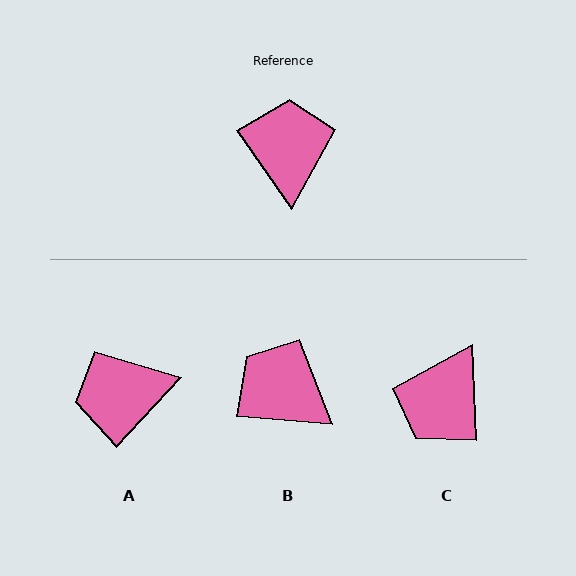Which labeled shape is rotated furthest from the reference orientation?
C, about 147 degrees away.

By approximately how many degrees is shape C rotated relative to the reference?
Approximately 147 degrees counter-clockwise.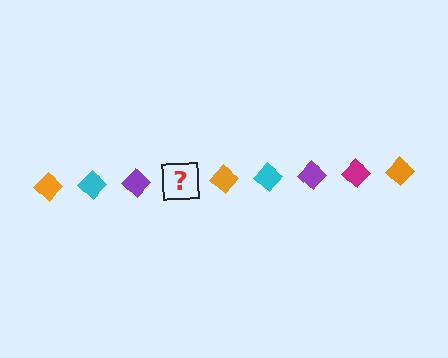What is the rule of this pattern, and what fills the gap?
The rule is that the pattern cycles through orange, cyan, purple, magenta diamonds. The gap should be filled with a magenta diamond.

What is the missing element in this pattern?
The missing element is a magenta diamond.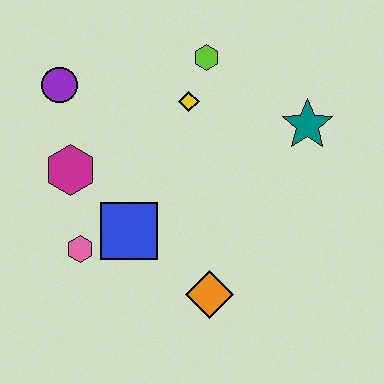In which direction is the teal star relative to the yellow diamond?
The teal star is to the right of the yellow diamond.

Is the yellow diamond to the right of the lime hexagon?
No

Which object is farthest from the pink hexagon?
The teal star is farthest from the pink hexagon.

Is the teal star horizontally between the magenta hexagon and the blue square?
No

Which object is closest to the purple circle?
The magenta hexagon is closest to the purple circle.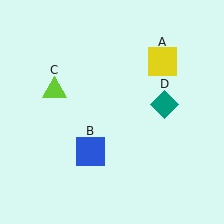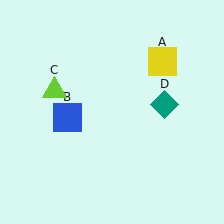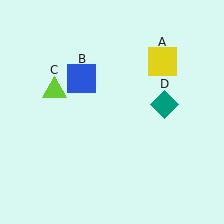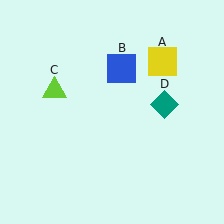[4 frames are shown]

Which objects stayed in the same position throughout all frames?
Yellow square (object A) and lime triangle (object C) and teal diamond (object D) remained stationary.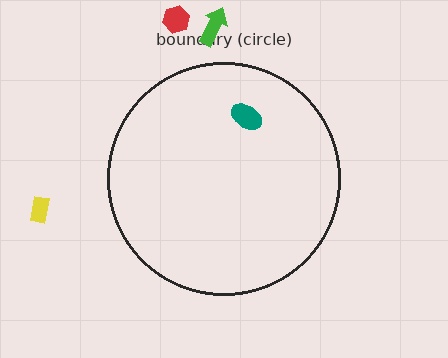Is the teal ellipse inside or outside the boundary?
Inside.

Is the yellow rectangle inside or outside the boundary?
Outside.